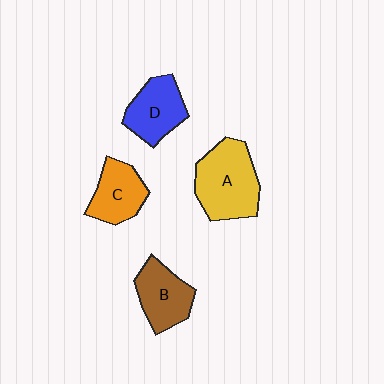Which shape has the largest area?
Shape A (yellow).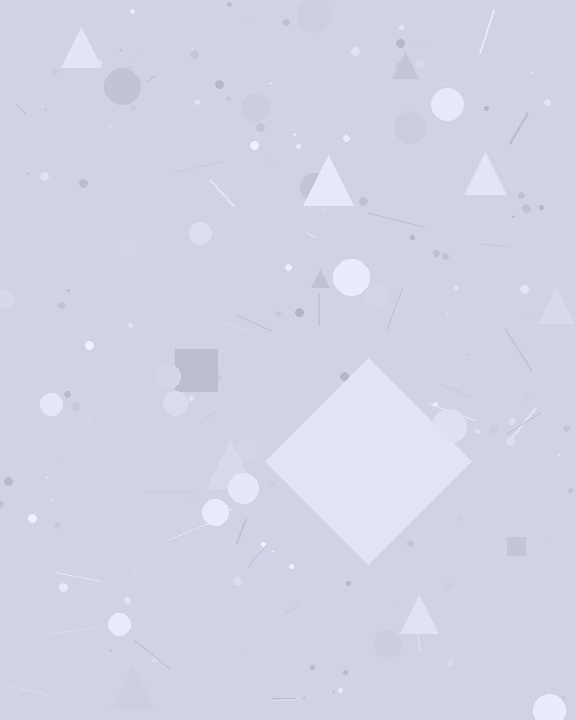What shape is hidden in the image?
A diamond is hidden in the image.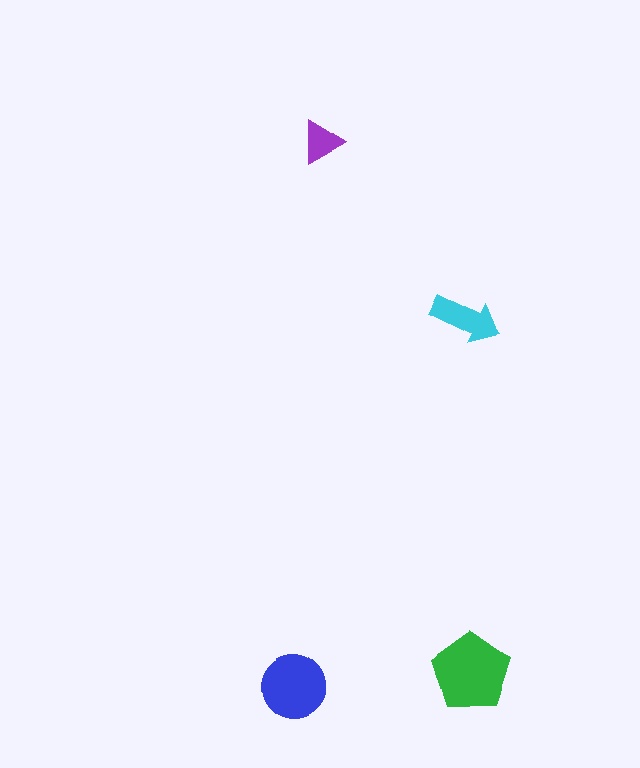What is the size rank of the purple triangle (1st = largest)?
4th.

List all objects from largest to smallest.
The green pentagon, the blue circle, the cyan arrow, the purple triangle.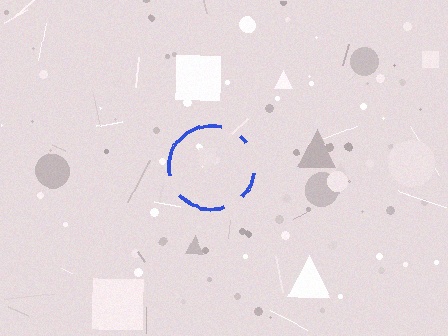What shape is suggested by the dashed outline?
The dashed outline suggests a circle.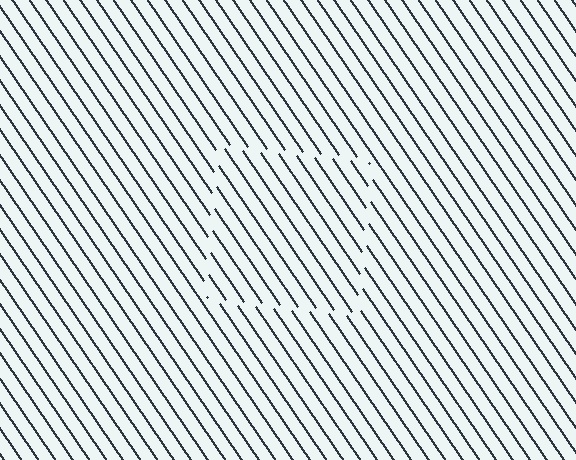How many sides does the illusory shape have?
4 sides — the line-ends trace a square.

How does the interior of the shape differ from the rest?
The interior of the shape contains the same grating, shifted by half a period — the contour is defined by the phase discontinuity where line-ends from the inner and outer gratings abut.